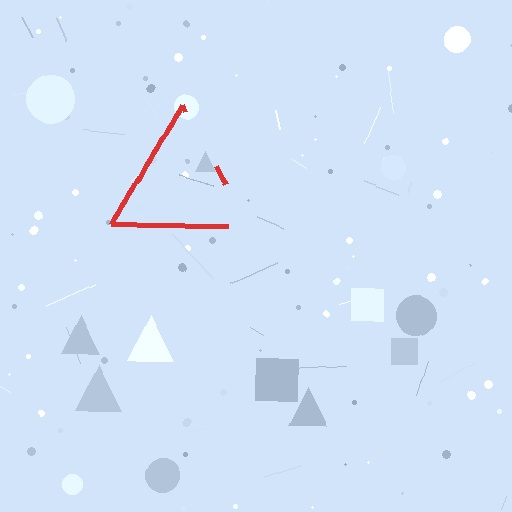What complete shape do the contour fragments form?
The contour fragments form a triangle.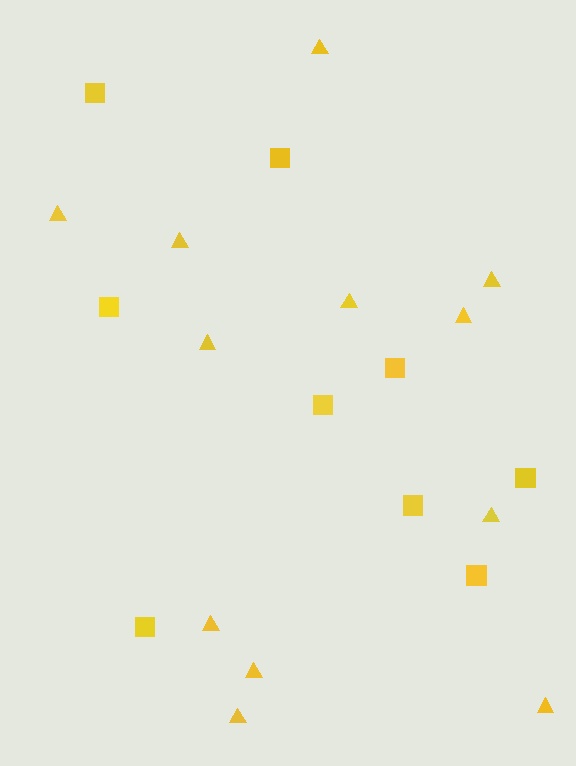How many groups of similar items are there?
There are 2 groups: one group of squares (9) and one group of triangles (12).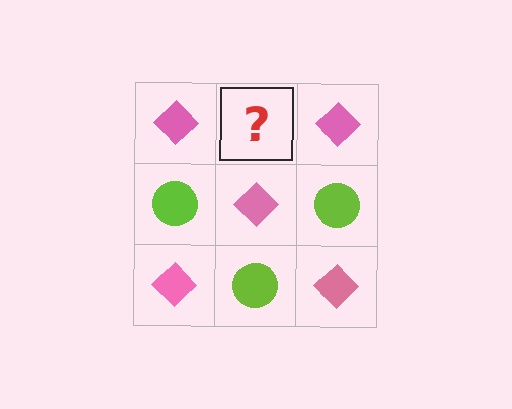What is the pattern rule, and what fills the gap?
The rule is that it alternates pink diamond and lime circle in a checkerboard pattern. The gap should be filled with a lime circle.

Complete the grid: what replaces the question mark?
The question mark should be replaced with a lime circle.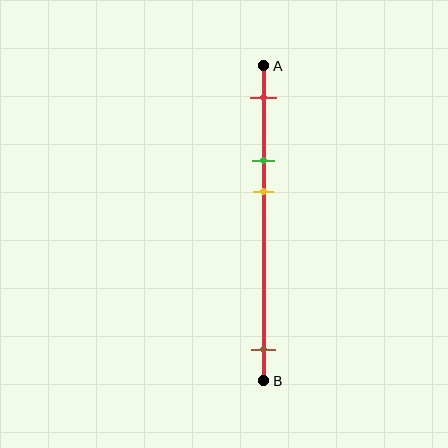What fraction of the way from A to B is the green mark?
The green mark is approximately 30% (0.3) of the way from A to B.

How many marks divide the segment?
There are 4 marks dividing the segment.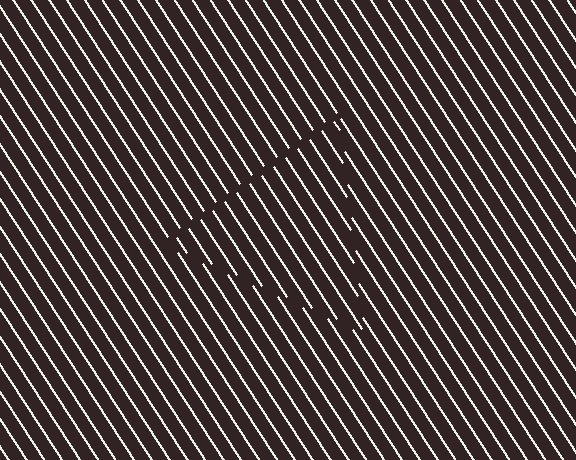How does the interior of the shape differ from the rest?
The interior of the shape contains the same grating, shifted by half a period — the contour is defined by the phase discontinuity where line-ends from the inner and outer gratings abut.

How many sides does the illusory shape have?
3 sides — the line-ends trace a triangle.